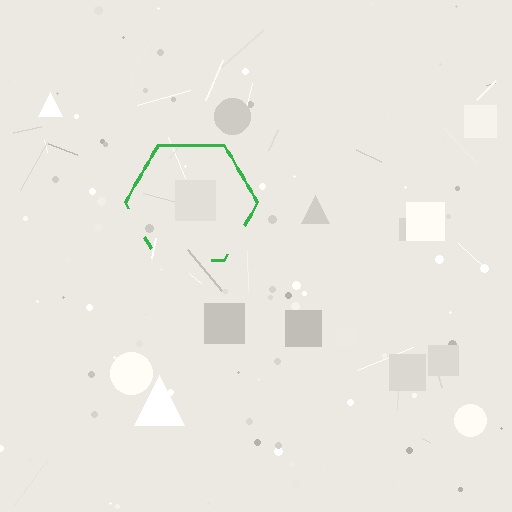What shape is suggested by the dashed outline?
The dashed outline suggests a hexagon.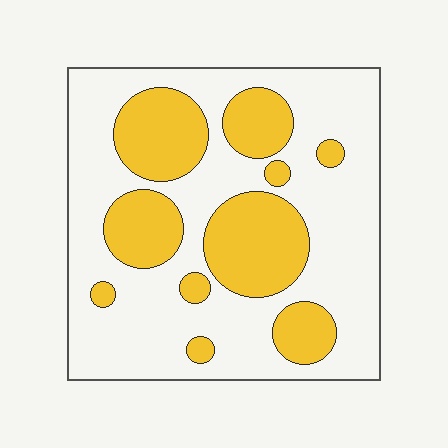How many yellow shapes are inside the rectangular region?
10.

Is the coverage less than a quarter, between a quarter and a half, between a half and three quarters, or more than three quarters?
Between a quarter and a half.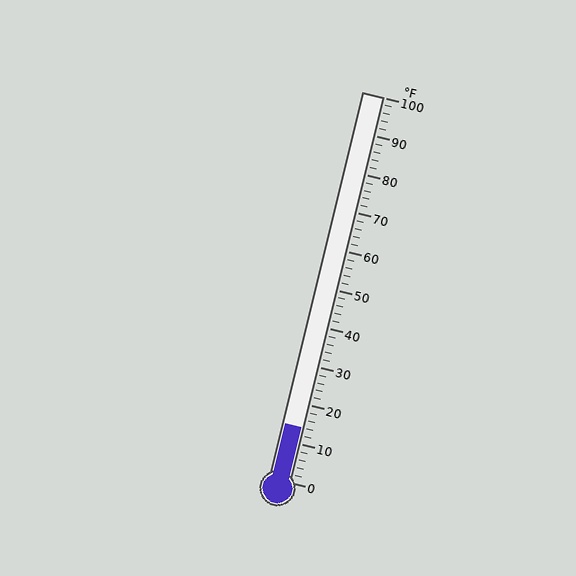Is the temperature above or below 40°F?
The temperature is below 40°F.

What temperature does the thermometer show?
The thermometer shows approximately 14°F.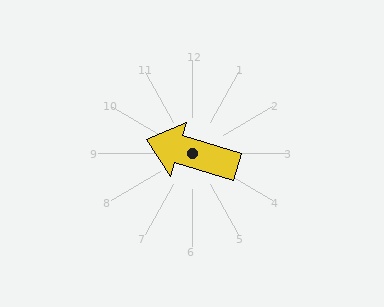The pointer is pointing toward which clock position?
Roughly 10 o'clock.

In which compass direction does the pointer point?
West.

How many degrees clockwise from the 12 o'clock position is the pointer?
Approximately 287 degrees.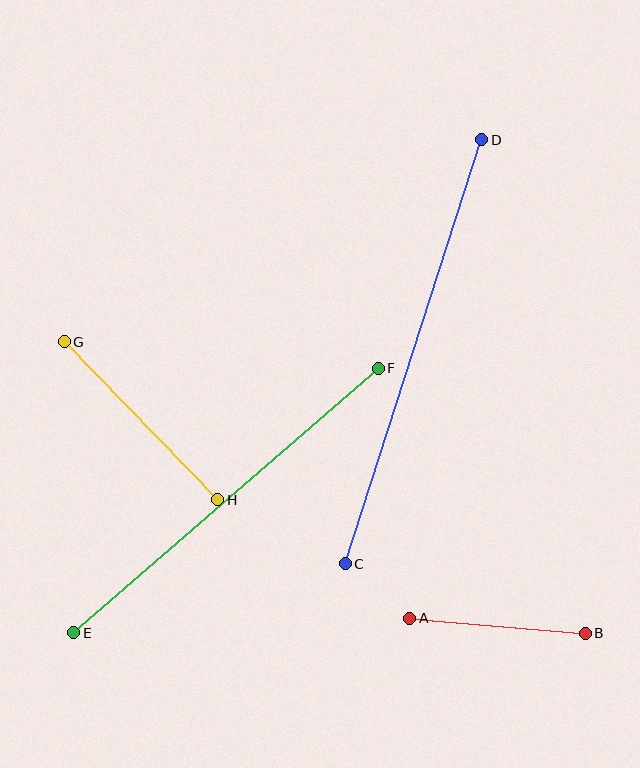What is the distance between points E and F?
The distance is approximately 403 pixels.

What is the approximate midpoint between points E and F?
The midpoint is at approximately (226, 501) pixels.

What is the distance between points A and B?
The distance is approximately 176 pixels.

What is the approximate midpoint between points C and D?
The midpoint is at approximately (413, 352) pixels.